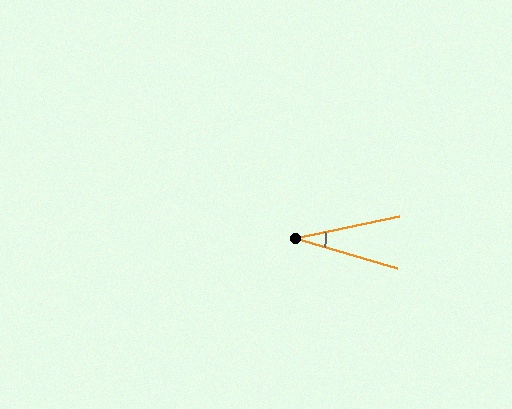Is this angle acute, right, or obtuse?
It is acute.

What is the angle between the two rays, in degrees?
Approximately 28 degrees.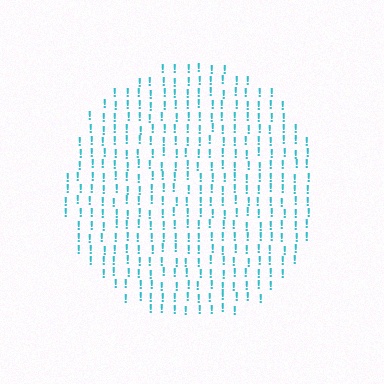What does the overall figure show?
The overall figure shows a circle.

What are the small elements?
The small elements are exclamation marks.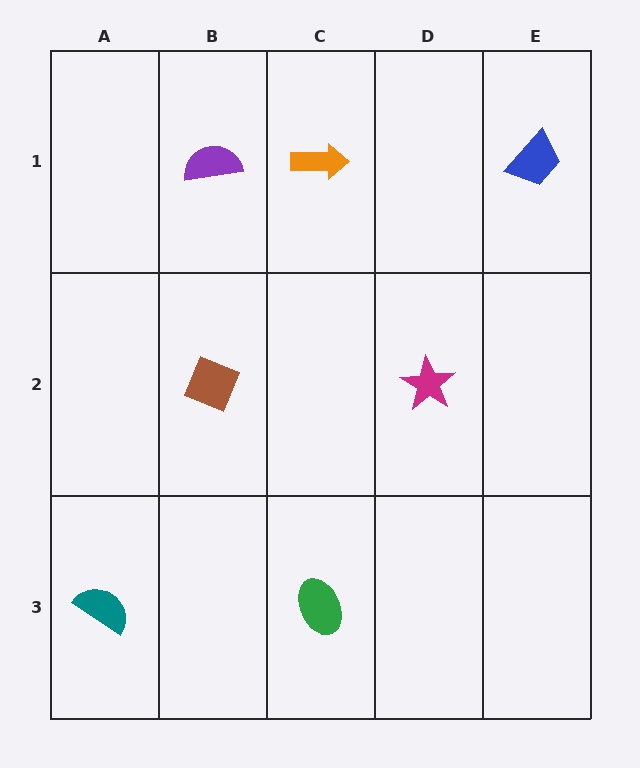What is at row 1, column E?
A blue trapezoid.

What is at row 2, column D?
A magenta star.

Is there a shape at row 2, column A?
No, that cell is empty.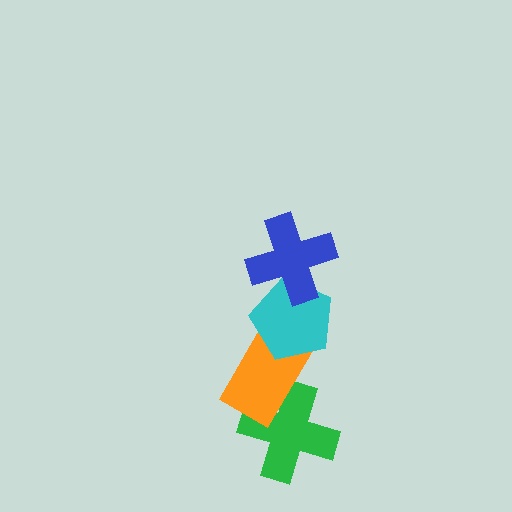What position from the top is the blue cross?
The blue cross is 1st from the top.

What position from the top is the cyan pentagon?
The cyan pentagon is 2nd from the top.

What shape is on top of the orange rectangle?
The cyan pentagon is on top of the orange rectangle.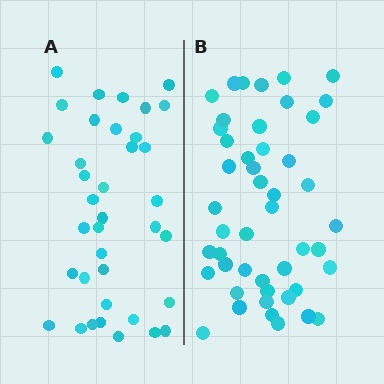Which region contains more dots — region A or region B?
Region B (the right region) has more dots.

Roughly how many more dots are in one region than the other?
Region B has roughly 10 or so more dots than region A.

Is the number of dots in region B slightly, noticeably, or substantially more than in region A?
Region B has noticeably more, but not dramatically so. The ratio is roughly 1.3 to 1.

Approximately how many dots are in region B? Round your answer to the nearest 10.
About 50 dots. (The exact count is 47, which rounds to 50.)